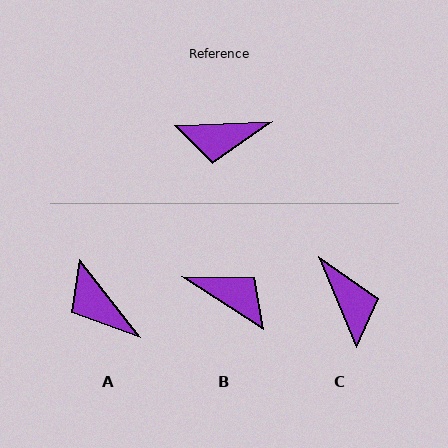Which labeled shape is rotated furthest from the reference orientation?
B, about 144 degrees away.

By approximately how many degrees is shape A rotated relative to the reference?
Approximately 55 degrees clockwise.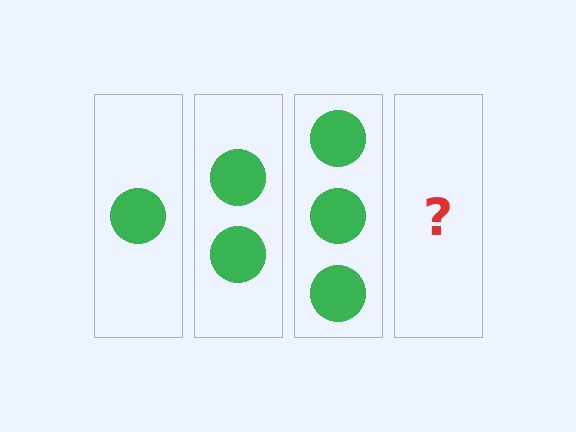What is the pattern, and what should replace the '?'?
The pattern is that each step adds one more circle. The '?' should be 4 circles.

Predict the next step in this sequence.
The next step is 4 circles.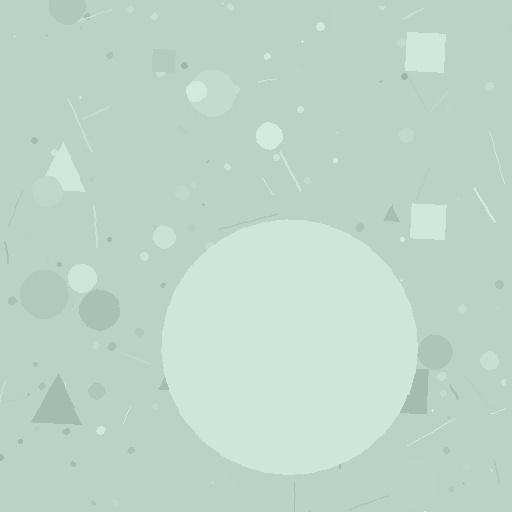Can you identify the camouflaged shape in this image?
The camouflaged shape is a circle.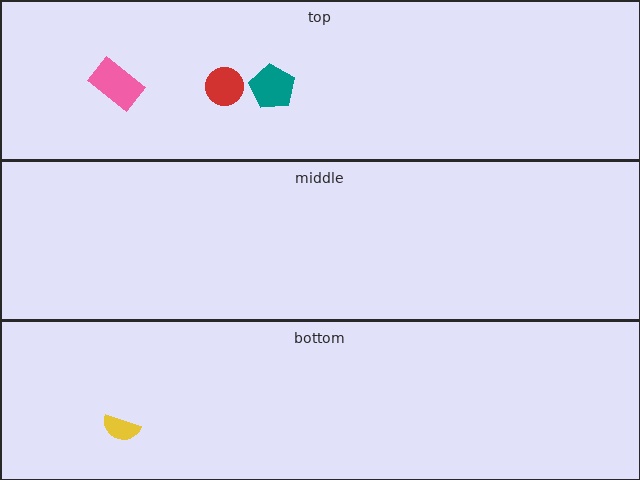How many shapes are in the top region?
3.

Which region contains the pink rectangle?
The top region.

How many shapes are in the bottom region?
1.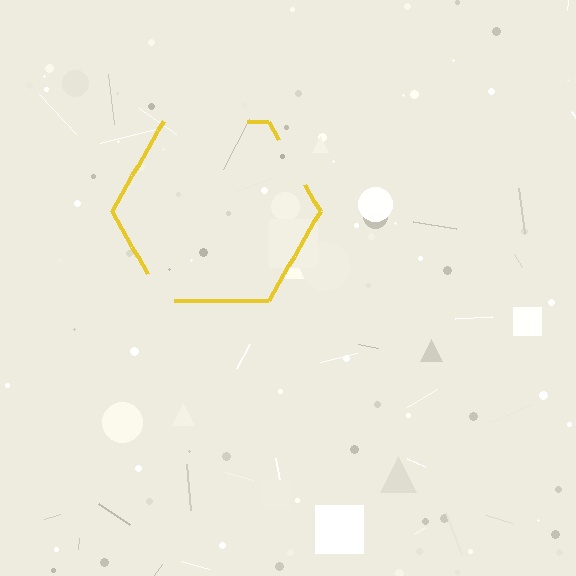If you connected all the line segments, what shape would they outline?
They would outline a hexagon.